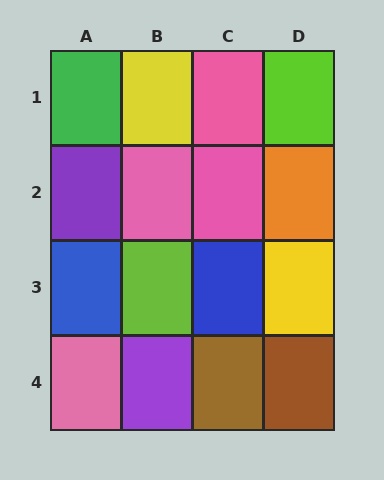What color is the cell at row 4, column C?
Brown.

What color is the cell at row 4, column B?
Purple.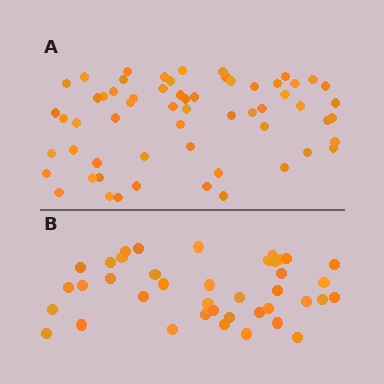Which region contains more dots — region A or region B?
Region A (the top region) has more dots.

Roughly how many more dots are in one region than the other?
Region A has approximately 20 more dots than region B.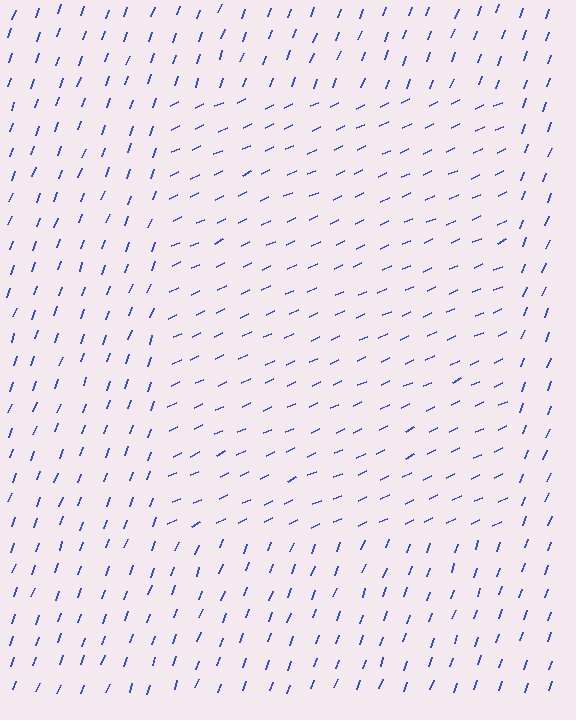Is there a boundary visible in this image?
Yes, there is a texture boundary formed by a change in line orientation.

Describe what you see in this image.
The image is filled with small blue line segments. A rectangle region in the image has lines oriented differently from the surrounding lines, creating a visible texture boundary.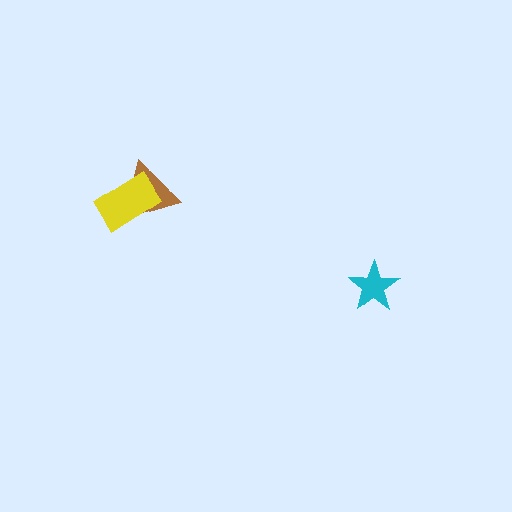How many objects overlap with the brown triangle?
1 object overlaps with the brown triangle.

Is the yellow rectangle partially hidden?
No, no other shape covers it.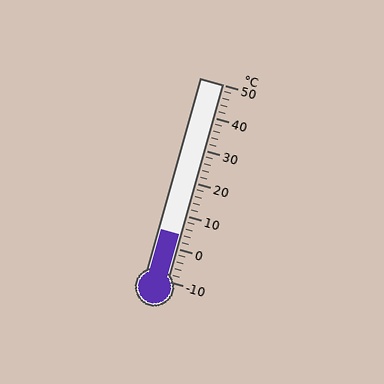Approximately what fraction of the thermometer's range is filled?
The thermometer is filled to approximately 25% of its range.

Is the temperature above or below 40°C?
The temperature is below 40°C.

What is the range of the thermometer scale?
The thermometer scale ranges from -10°C to 50°C.